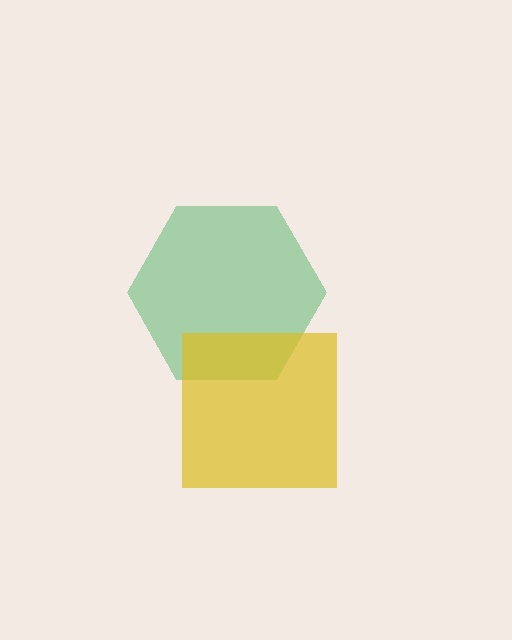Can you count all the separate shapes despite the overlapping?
Yes, there are 2 separate shapes.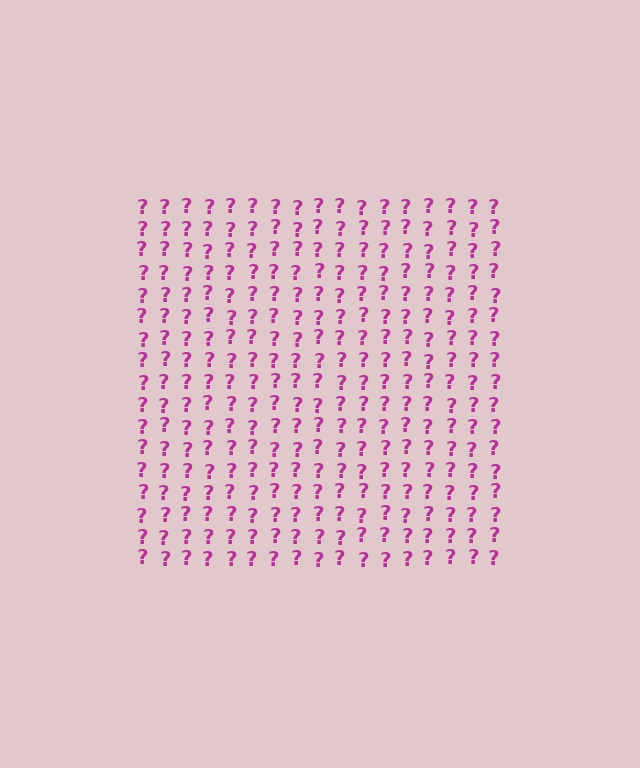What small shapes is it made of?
It is made of small question marks.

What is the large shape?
The large shape is a square.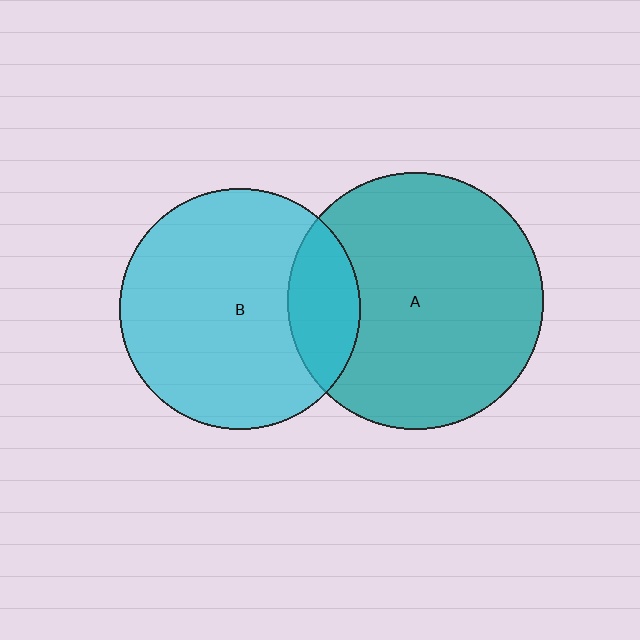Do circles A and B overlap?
Yes.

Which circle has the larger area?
Circle A (teal).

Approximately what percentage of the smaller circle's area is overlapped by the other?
Approximately 20%.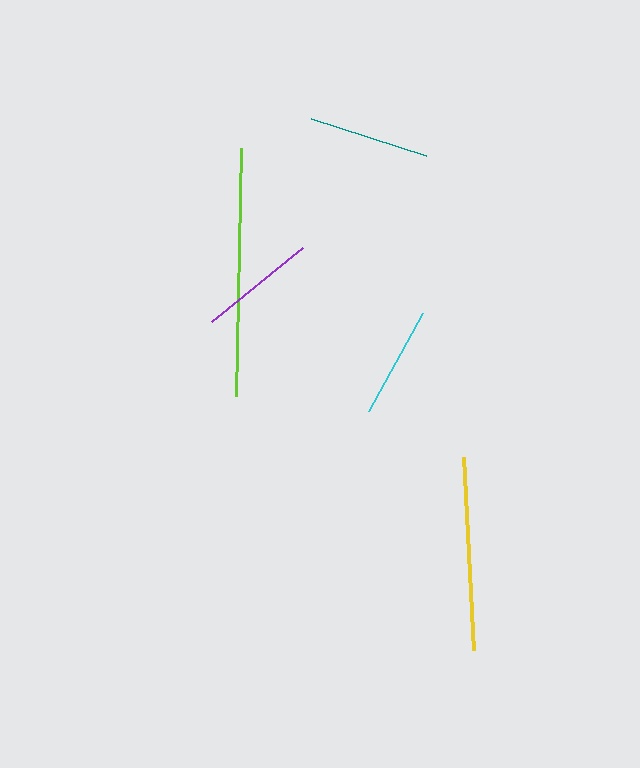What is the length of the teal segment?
The teal segment is approximately 121 pixels long.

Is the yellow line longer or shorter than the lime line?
The lime line is longer than the yellow line.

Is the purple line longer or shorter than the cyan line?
The purple line is longer than the cyan line.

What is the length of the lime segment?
The lime segment is approximately 249 pixels long.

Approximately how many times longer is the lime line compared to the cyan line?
The lime line is approximately 2.2 times the length of the cyan line.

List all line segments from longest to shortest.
From longest to shortest: lime, yellow, teal, purple, cyan.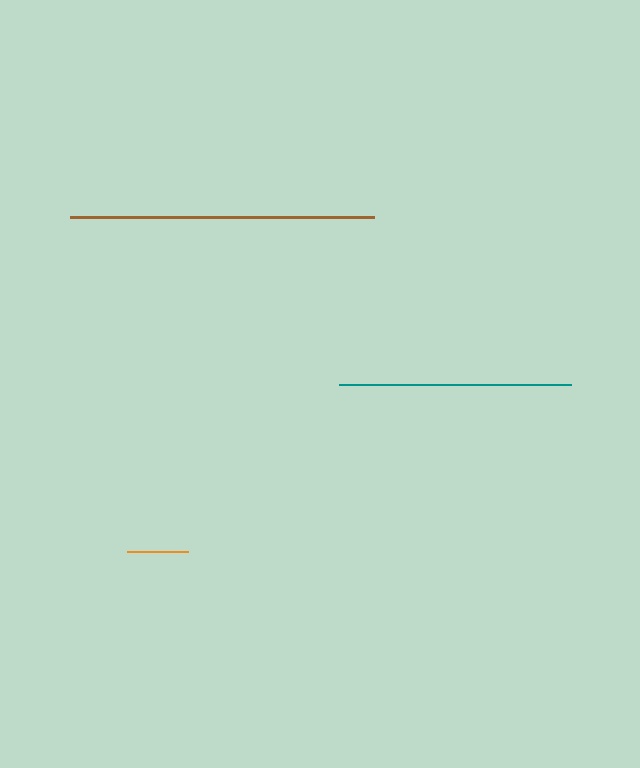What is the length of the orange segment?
The orange segment is approximately 60 pixels long.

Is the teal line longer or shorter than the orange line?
The teal line is longer than the orange line.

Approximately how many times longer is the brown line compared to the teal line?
The brown line is approximately 1.3 times the length of the teal line.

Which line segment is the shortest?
The orange line is the shortest at approximately 60 pixels.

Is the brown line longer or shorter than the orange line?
The brown line is longer than the orange line.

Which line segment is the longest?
The brown line is the longest at approximately 304 pixels.